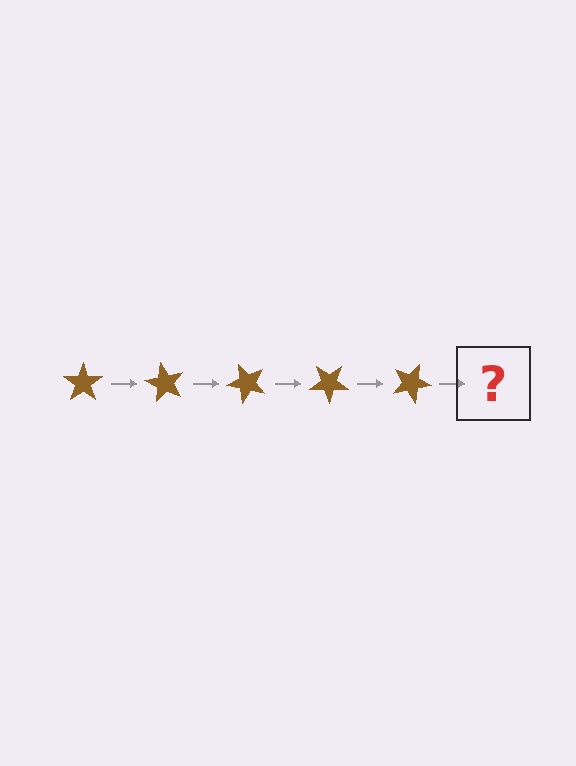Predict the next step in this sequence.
The next step is a brown star rotated 300 degrees.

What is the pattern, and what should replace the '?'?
The pattern is that the star rotates 60 degrees each step. The '?' should be a brown star rotated 300 degrees.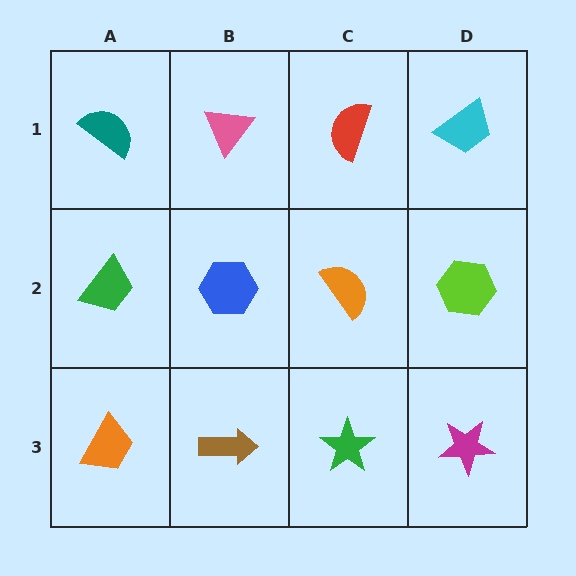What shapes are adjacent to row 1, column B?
A blue hexagon (row 2, column B), a teal semicircle (row 1, column A), a red semicircle (row 1, column C).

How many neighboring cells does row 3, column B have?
3.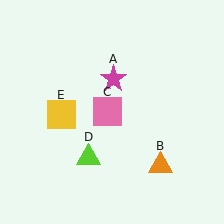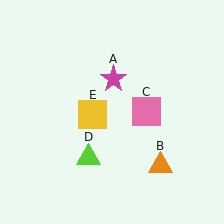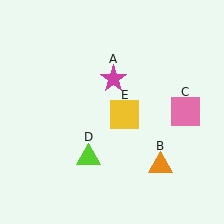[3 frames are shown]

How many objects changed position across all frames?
2 objects changed position: pink square (object C), yellow square (object E).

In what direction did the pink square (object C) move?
The pink square (object C) moved right.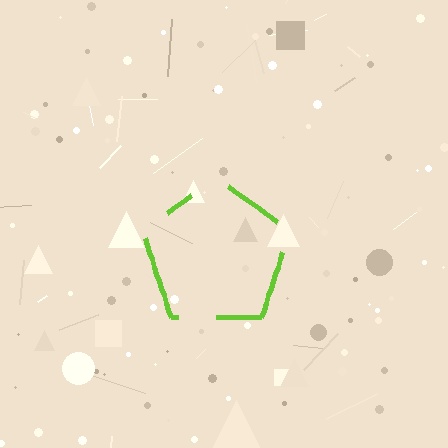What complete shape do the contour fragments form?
The contour fragments form a pentagon.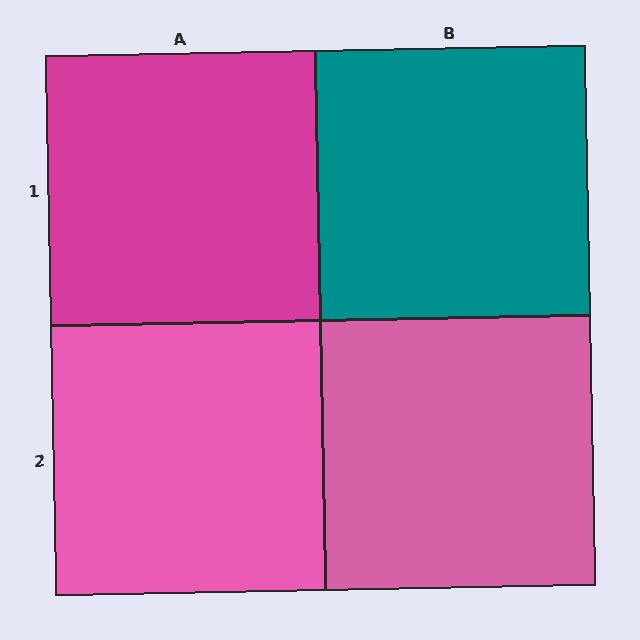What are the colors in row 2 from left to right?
Pink, pink.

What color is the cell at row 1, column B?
Teal.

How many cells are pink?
2 cells are pink.